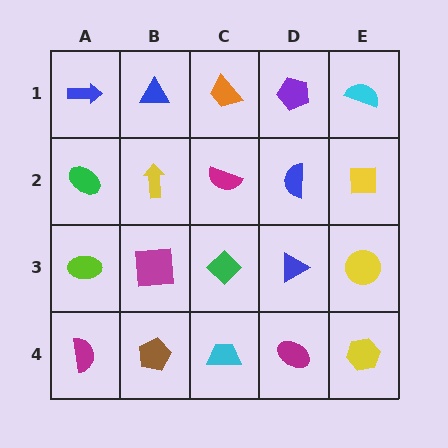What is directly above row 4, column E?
A yellow circle.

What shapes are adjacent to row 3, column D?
A blue semicircle (row 2, column D), a magenta ellipse (row 4, column D), a green diamond (row 3, column C), a yellow circle (row 3, column E).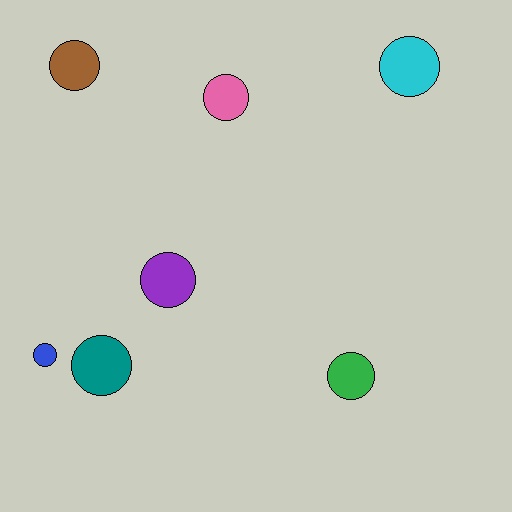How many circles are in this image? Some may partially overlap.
There are 7 circles.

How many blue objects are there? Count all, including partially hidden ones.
There is 1 blue object.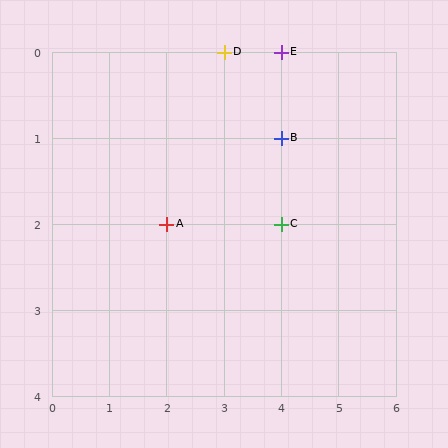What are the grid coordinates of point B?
Point B is at grid coordinates (4, 1).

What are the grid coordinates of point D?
Point D is at grid coordinates (3, 0).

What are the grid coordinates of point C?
Point C is at grid coordinates (4, 2).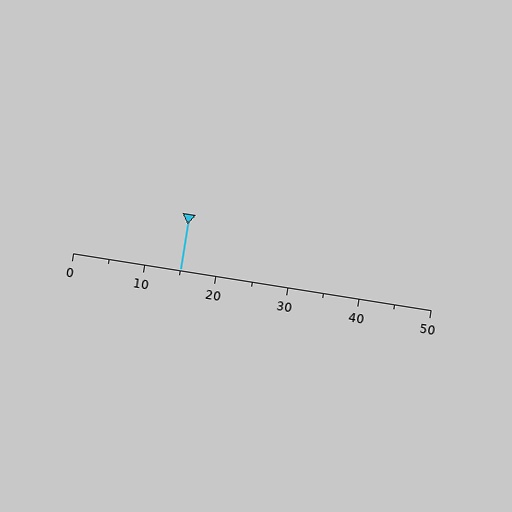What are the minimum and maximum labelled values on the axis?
The axis runs from 0 to 50.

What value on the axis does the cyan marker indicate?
The marker indicates approximately 15.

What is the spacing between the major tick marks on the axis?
The major ticks are spaced 10 apart.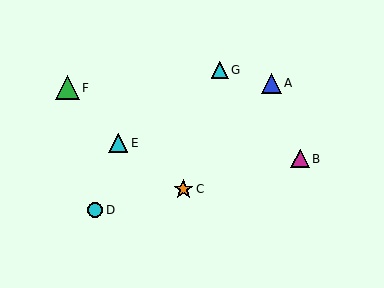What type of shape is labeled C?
Shape C is an orange star.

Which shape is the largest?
The green triangle (labeled F) is the largest.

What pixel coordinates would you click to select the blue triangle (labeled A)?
Click at (271, 83) to select the blue triangle A.